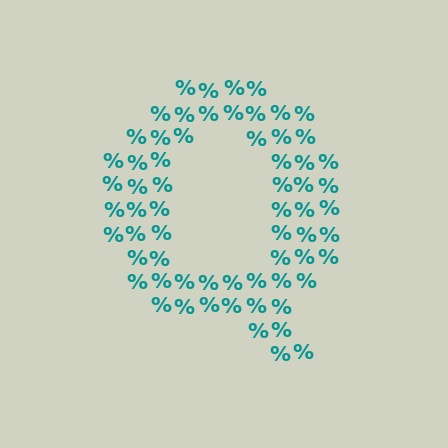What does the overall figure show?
The overall figure shows the letter Q.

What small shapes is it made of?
It is made of small percent signs.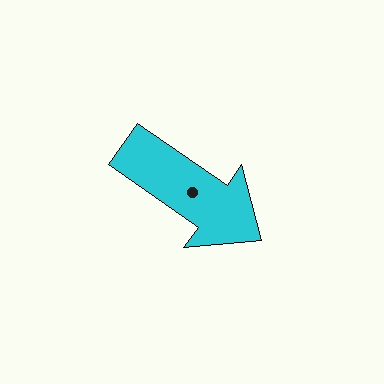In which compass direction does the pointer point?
Southeast.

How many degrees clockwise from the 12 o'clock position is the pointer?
Approximately 125 degrees.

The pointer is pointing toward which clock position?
Roughly 4 o'clock.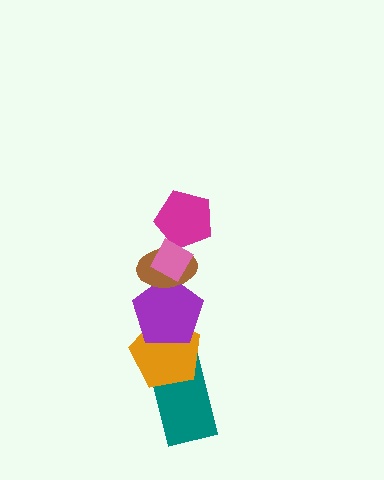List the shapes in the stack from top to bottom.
From top to bottom: the pink diamond, the magenta pentagon, the brown ellipse, the purple pentagon, the orange pentagon, the teal rectangle.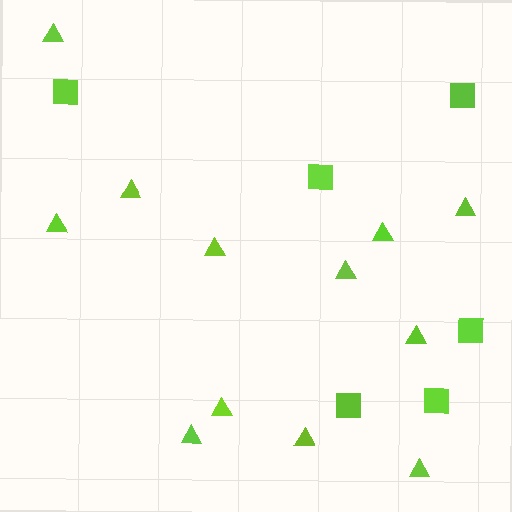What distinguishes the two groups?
There are 2 groups: one group of squares (6) and one group of triangles (12).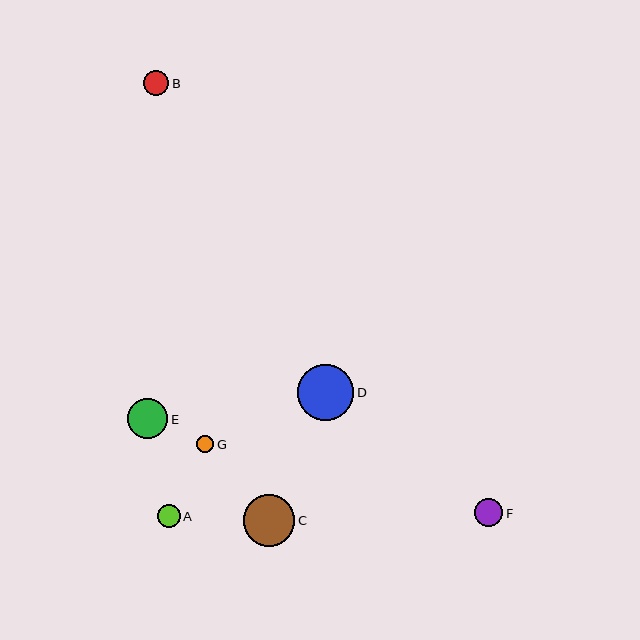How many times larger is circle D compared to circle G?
Circle D is approximately 3.2 times the size of circle G.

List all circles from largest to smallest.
From largest to smallest: D, C, E, F, B, A, G.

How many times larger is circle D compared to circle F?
Circle D is approximately 2.0 times the size of circle F.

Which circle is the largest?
Circle D is the largest with a size of approximately 56 pixels.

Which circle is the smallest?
Circle G is the smallest with a size of approximately 17 pixels.